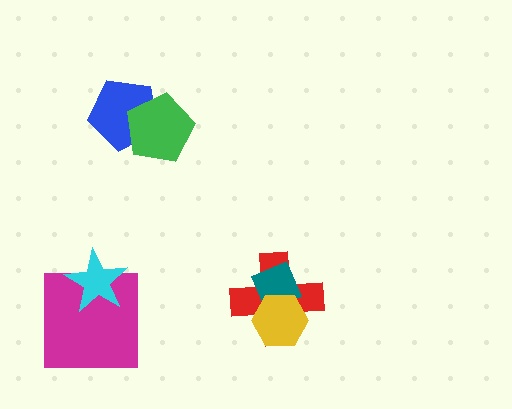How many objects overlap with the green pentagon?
1 object overlaps with the green pentagon.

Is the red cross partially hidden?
Yes, it is partially covered by another shape.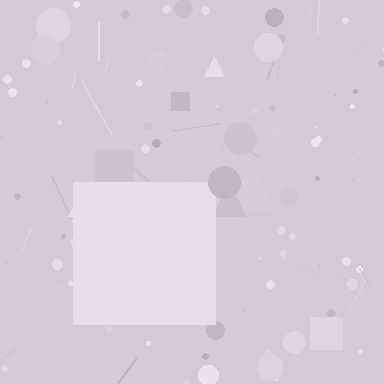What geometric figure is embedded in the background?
A square is embedded in the background.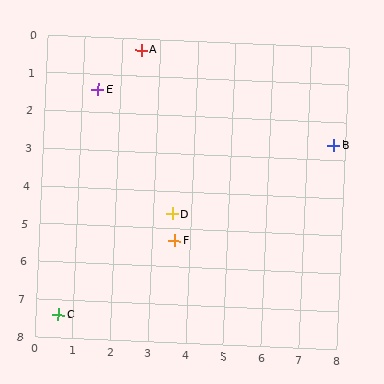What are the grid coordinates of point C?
Point C is at approximately (0.6, 7.4).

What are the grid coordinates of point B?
Point B is at approximately (7.7, 2.6).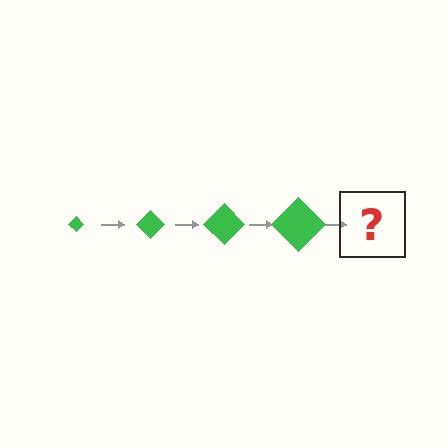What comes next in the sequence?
The next element should be a green diamond, larger than the previous one.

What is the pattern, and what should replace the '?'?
The pattern is that the diamond gets progressively larger each step. The '?' should be a green diamond, larger than the previous one.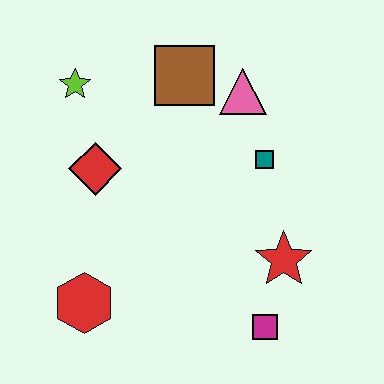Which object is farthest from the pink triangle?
The red hexagon is farthest from the pink triangle.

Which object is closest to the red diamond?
The lime star is closest to the red diamond.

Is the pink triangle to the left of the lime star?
No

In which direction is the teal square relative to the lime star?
The teal square is to the right of the lime star.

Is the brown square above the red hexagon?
Yes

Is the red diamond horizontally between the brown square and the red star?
No